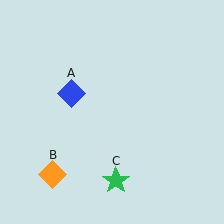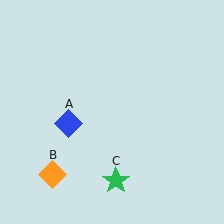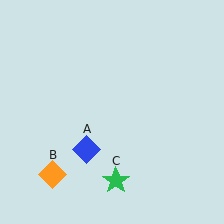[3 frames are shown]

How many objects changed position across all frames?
1 object changed position: blue diamond (object A).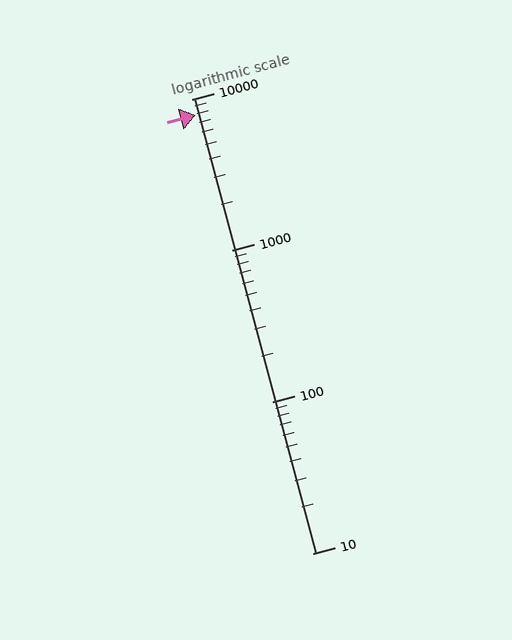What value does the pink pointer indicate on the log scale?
The pointer indicates approximately 7900.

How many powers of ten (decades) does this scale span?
The scale spans 3 decades, from 10 to 10000.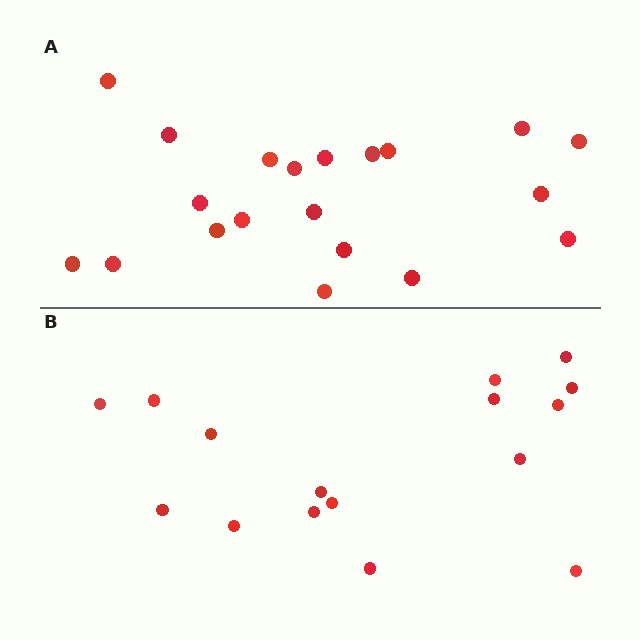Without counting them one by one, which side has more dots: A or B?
Region A (the top region) has more dots.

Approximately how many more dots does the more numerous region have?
Region A has about 4 more dots than region B.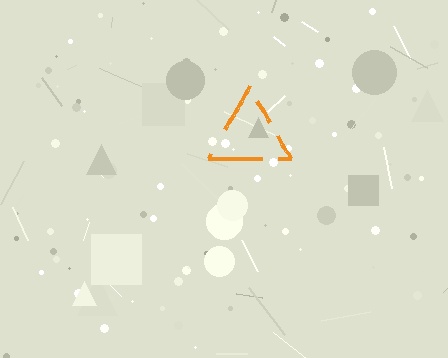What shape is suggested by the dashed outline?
The dashed outline suggests a triangle.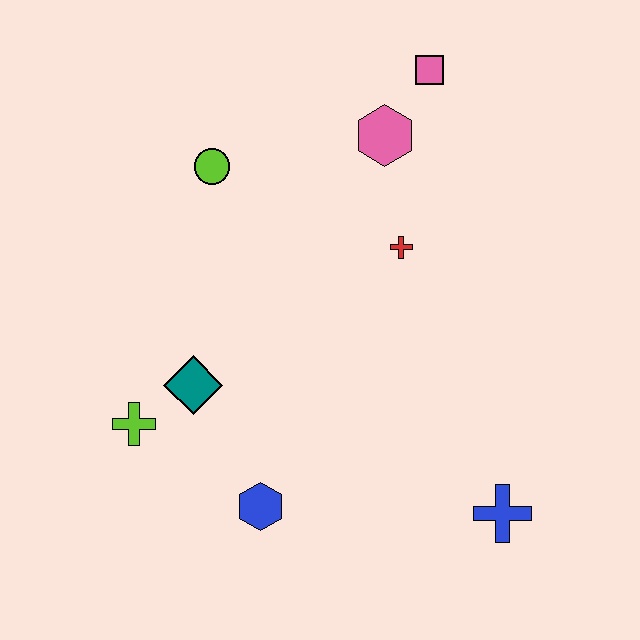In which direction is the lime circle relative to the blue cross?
The lime circle is above the blue cross.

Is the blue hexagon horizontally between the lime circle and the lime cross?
No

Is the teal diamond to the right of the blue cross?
No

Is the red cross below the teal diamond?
No